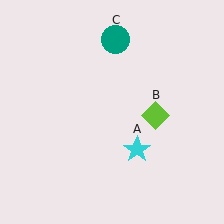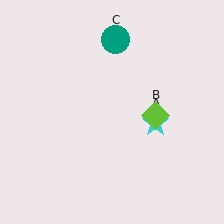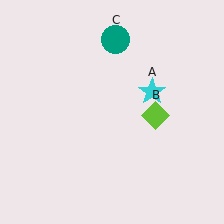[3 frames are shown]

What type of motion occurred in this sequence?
The cyan star (object A) rotated counterclockwise around the center of the scene.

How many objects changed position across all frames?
1 object changed position: cyan star (object A).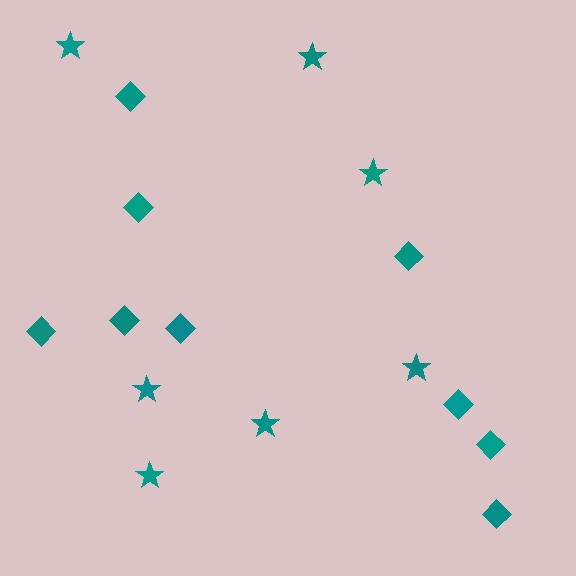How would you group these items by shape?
There are 2 groups: one group of stars (7) and one group of diamonds (9).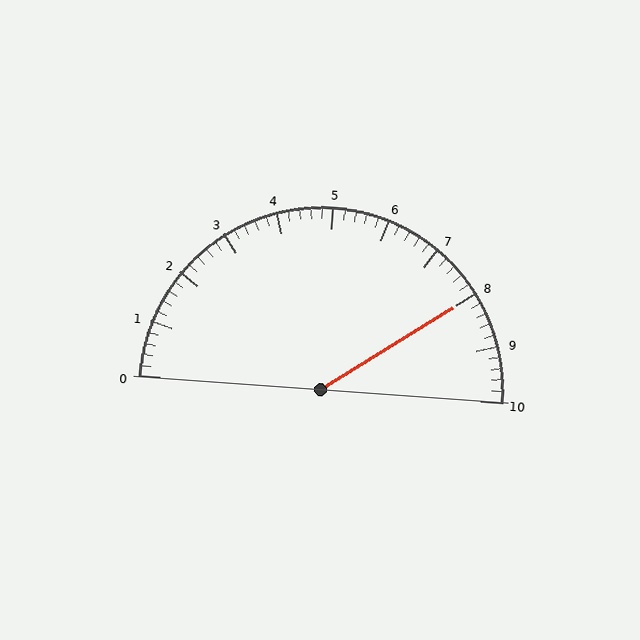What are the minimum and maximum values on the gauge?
The gauge ranges from 0 to 10.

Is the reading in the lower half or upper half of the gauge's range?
The reading is in the upper half of the range (0 to 10).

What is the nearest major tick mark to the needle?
The nearest major tick mark is 8.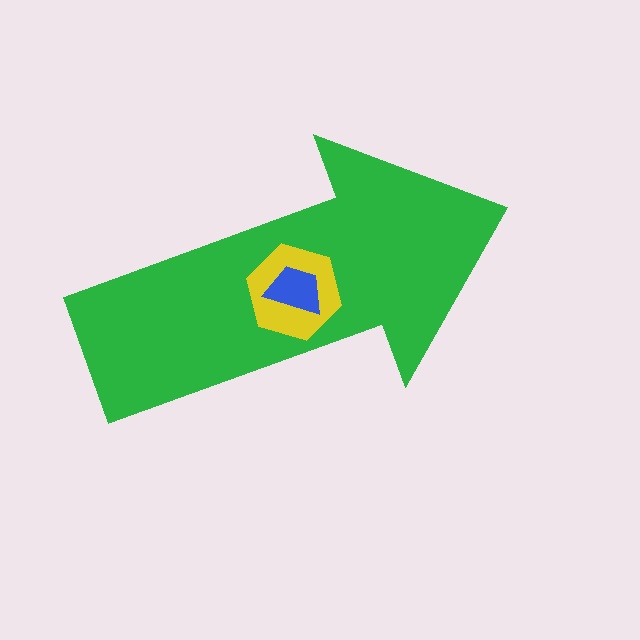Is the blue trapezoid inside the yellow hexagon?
Yes.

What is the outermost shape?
The green arrow.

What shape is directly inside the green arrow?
The yellow hexagon.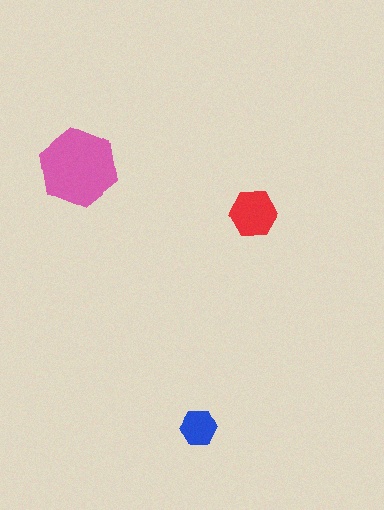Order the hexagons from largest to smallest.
the pink one, the red one, the blue one.